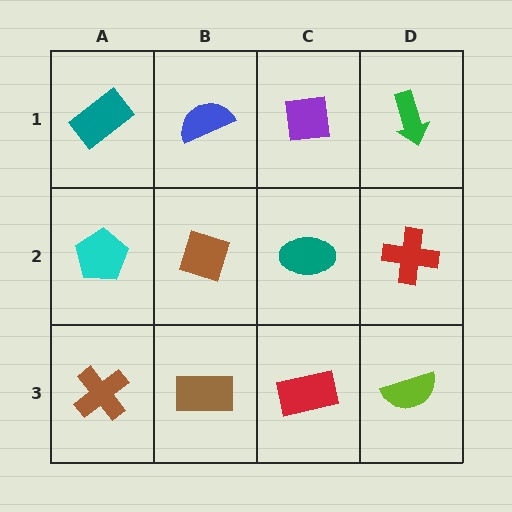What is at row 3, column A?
A brown cross.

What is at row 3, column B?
A brown rectangle.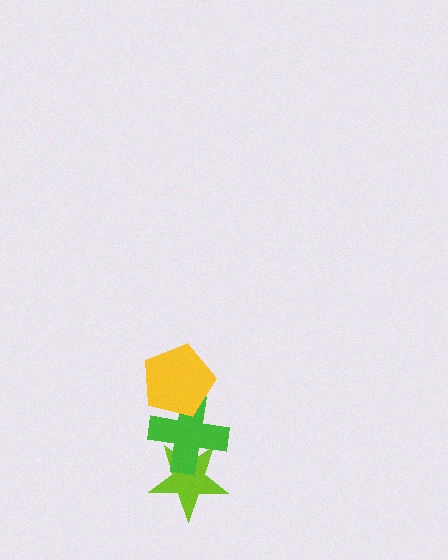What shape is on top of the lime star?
The green cross is on top of the lime star.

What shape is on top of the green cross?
The yellow pentagon is on top of the green cross.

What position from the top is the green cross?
The green cross is 2nd from the top.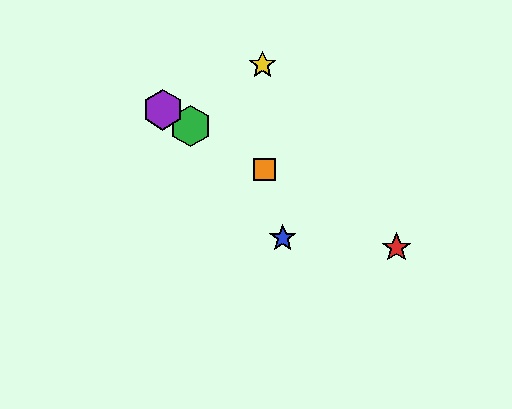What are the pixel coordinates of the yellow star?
The yellow star is at (263, 65).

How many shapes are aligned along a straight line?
4 shapes (the red star, the green hexagon, the purple hexagon, the orange square) are aligned along a straight line.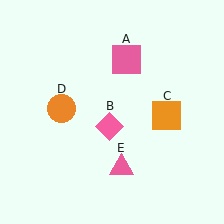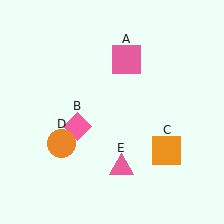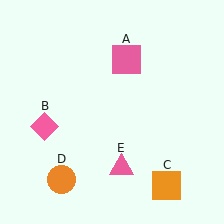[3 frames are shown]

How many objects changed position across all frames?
3 objects changed position: pink diamond (object B), orange square (object C), orange circle (object D).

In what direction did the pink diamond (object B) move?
The pink diamond (object B) moved left.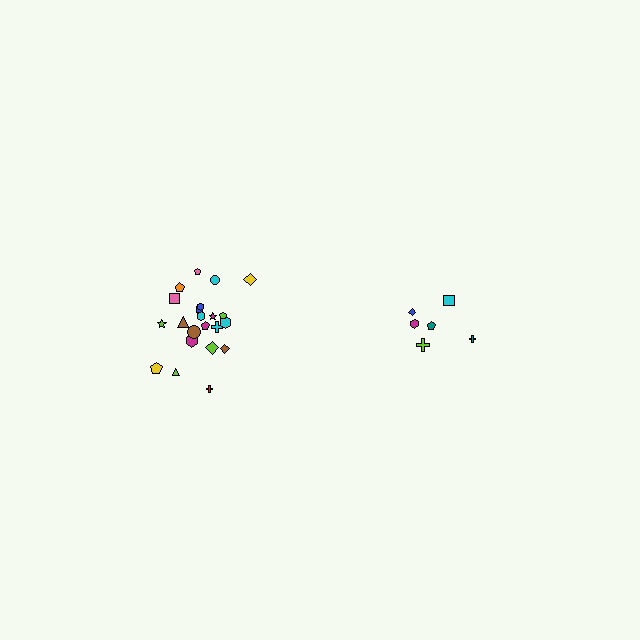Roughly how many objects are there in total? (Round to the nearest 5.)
Roughly 30 objects in total.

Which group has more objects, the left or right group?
The left group.